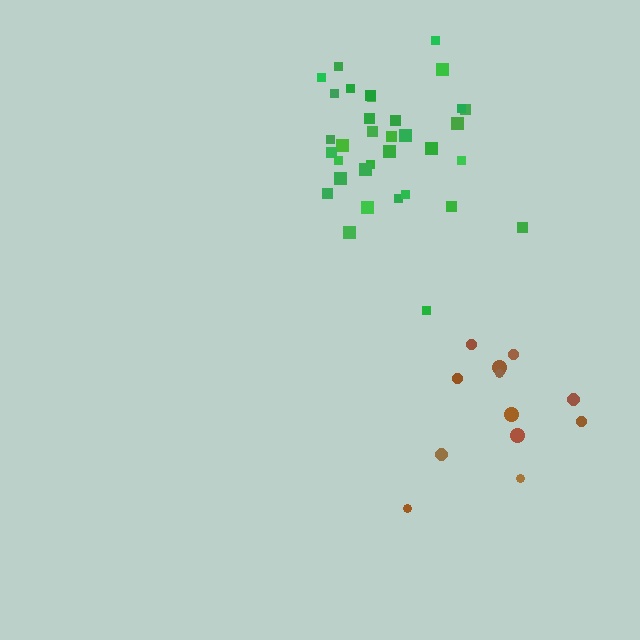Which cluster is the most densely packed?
Green.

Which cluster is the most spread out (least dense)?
Brown.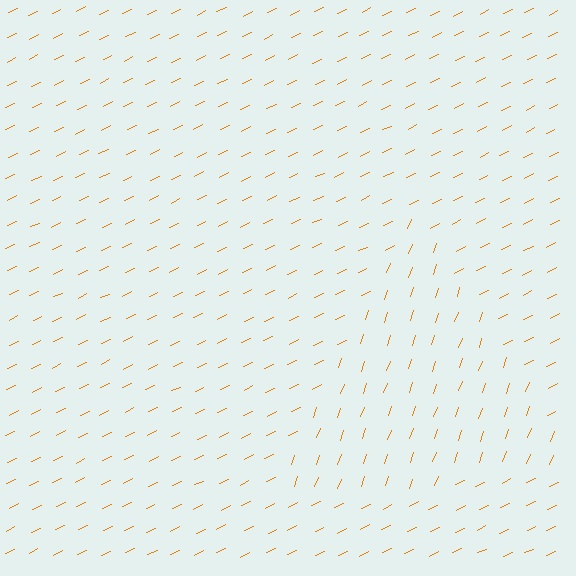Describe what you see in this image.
The image is filled with small orange line segments. A triangle region in the image has lines oriented differently from the surrounding lines, creating a visible texture boundary.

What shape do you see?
I see a triangle.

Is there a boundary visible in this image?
Yes, there is a texture boundary formed by a change in line orientation.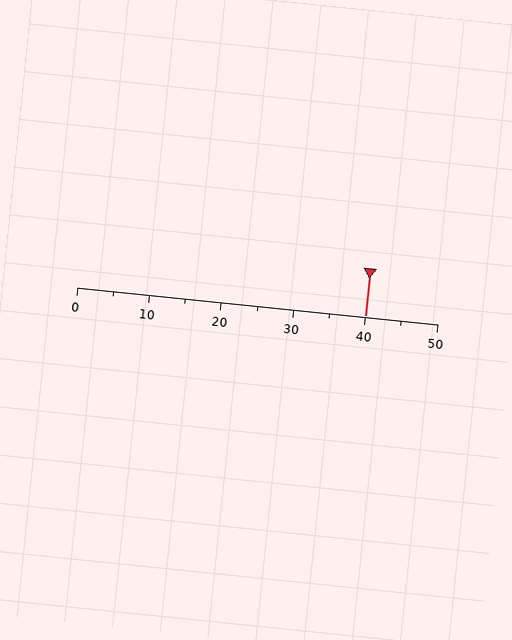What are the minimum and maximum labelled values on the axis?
The axis runs from 0 to 50.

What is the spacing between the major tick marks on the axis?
The major ticks are spaced 10 apart.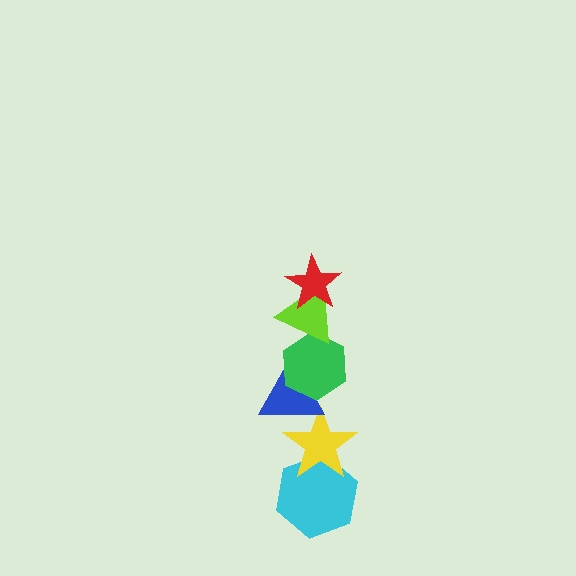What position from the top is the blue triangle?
The blue triangle is 4th from the top.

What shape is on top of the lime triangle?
The red star is on top of the lime triangle.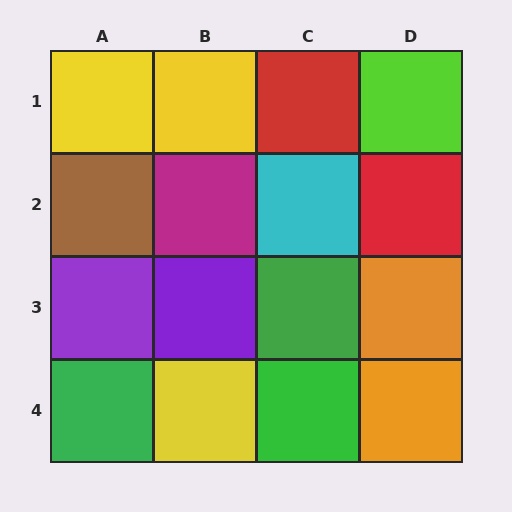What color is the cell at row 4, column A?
Green.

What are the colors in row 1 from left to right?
Yellow, yellow, red, lime.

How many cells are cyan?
1 cell is cyan.